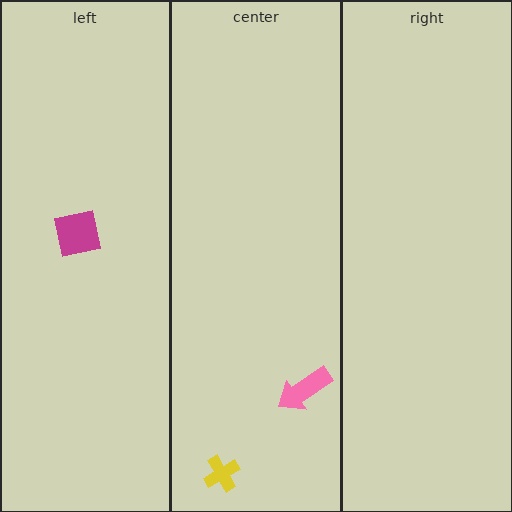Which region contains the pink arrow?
The center region.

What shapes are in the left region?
The magenta square.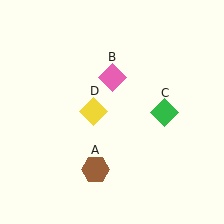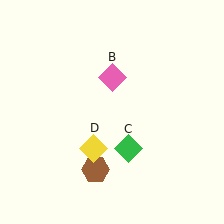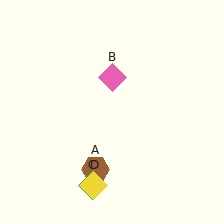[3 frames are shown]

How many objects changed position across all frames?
2 objects changed position: green diamond (object C), yellow diamond (object D).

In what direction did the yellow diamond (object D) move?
The yellow diamond (object D) moved down.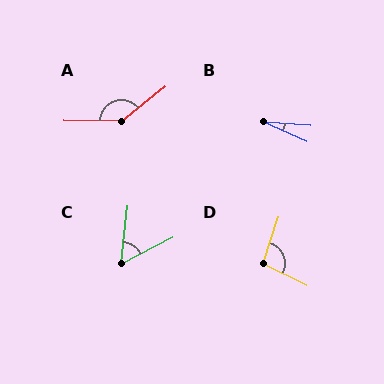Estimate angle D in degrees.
Approximately 97 degrees.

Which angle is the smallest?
B, at approximately 19 degrees.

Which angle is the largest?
A, at approximately 141 degrees.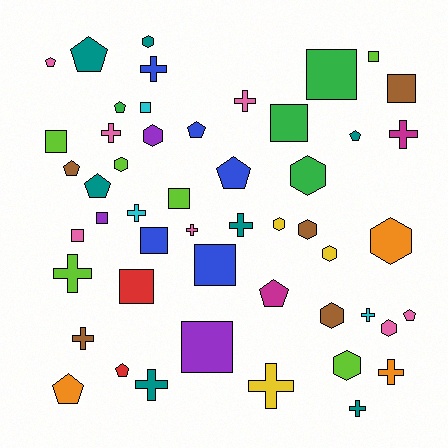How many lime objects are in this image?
There are 6 lime objects.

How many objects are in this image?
There are 50 objects.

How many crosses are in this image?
There are 14 crosses.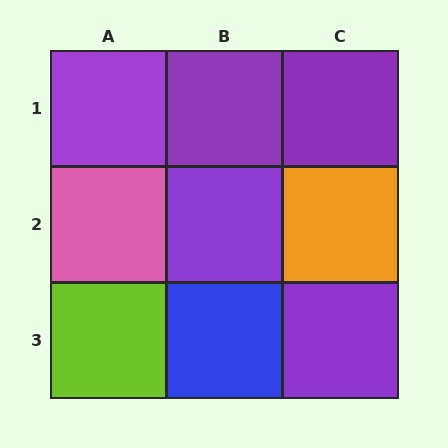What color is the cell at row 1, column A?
Purple.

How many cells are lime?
1 cell is lime.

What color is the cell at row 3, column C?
Purple.